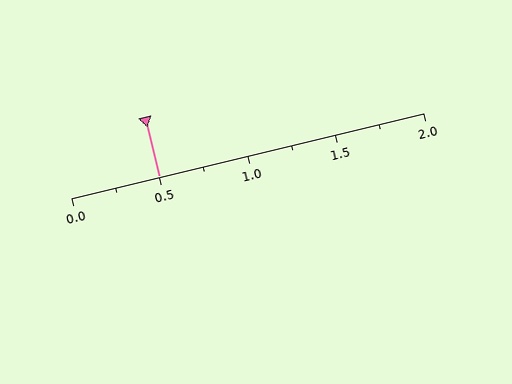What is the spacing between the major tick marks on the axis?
The major ticks are spaced 0.5 apart.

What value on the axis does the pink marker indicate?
The marker indicates approximately 0.5.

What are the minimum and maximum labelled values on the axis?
The axis runs from 0.0 to 2.0.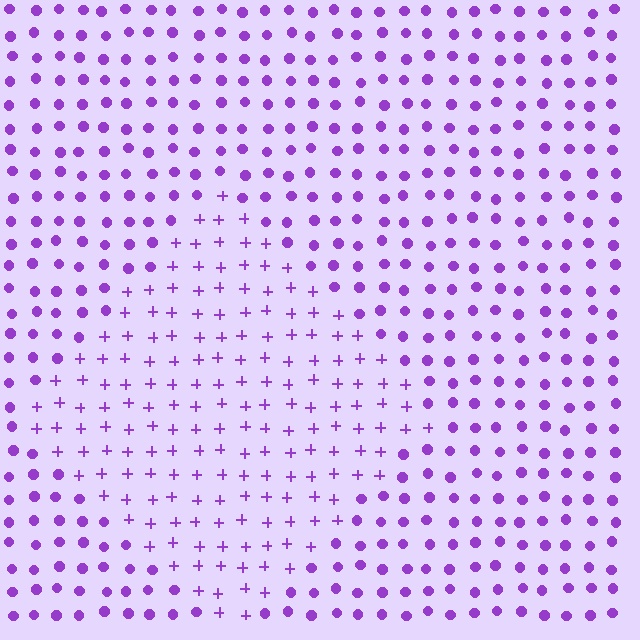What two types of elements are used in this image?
The image uses plus signs inside the diamond region and circles outside it.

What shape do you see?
I see a diamond.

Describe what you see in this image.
The image is filled with small purple elements arranged in a uniform grid. A diamond-shaped region contains plus signs, while the surrounding area contains circles. The boundary is defined purely by the change in element shape.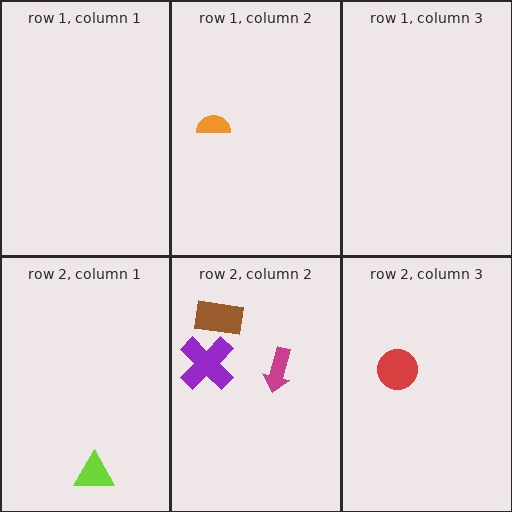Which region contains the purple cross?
The row 2, column 2 region.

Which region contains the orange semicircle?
The row 1, column 2 region.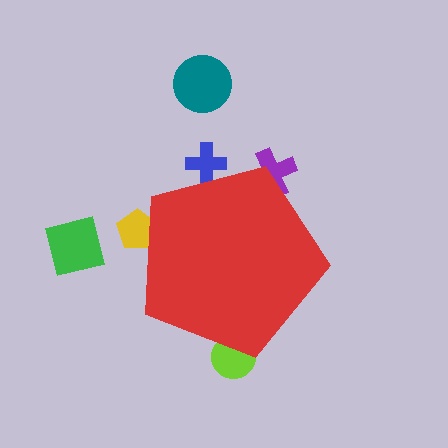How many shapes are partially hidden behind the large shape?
4 shapes are partially hidden.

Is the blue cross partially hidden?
Yes, the blue cross is partially hidden behind the red pentagon.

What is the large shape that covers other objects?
A red pentagon.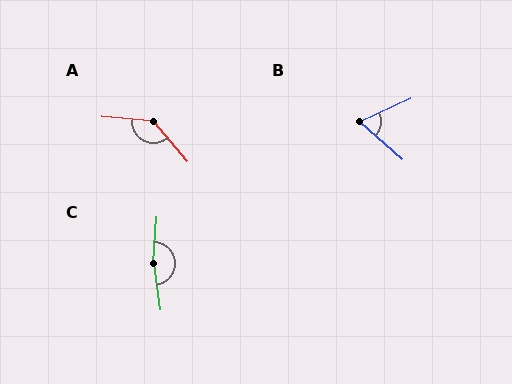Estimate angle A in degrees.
Approximately 135 degrees.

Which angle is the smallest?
B, at approximately 67 degrees.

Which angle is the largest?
C, at approximately 168 degrees.